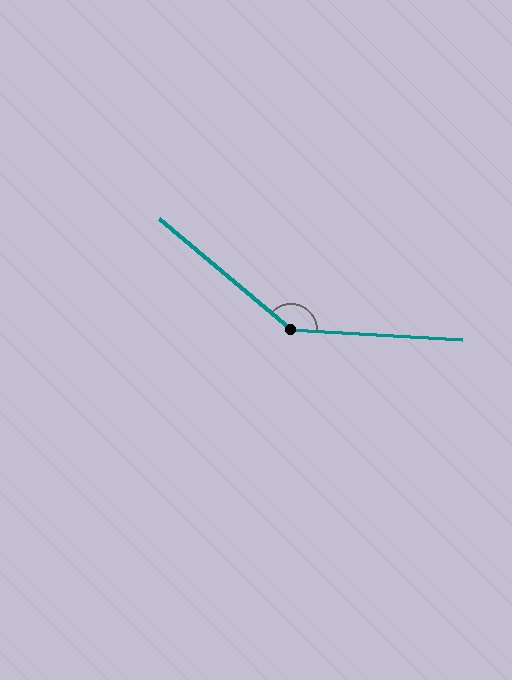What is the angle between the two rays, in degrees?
Approximately 143 degrees.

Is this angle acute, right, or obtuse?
It is obtuse.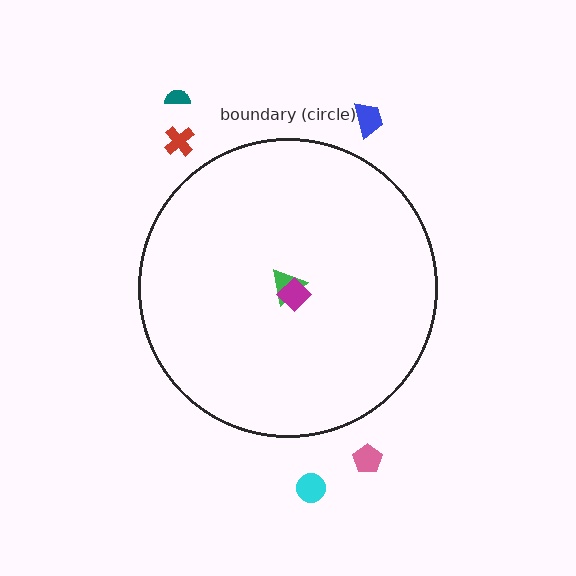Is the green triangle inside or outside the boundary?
Inside.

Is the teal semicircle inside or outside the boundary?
Outside.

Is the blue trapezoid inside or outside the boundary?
Outside.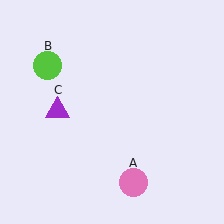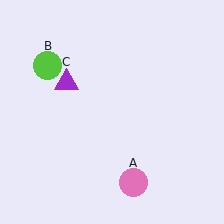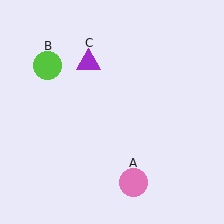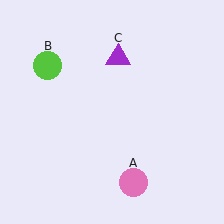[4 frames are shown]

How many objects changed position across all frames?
1 object changed position: purple triangle (object C).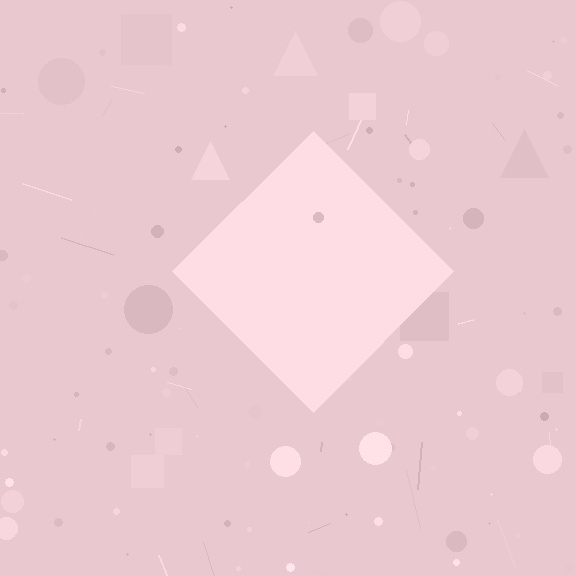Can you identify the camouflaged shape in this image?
The camouflaged shape is a diamond.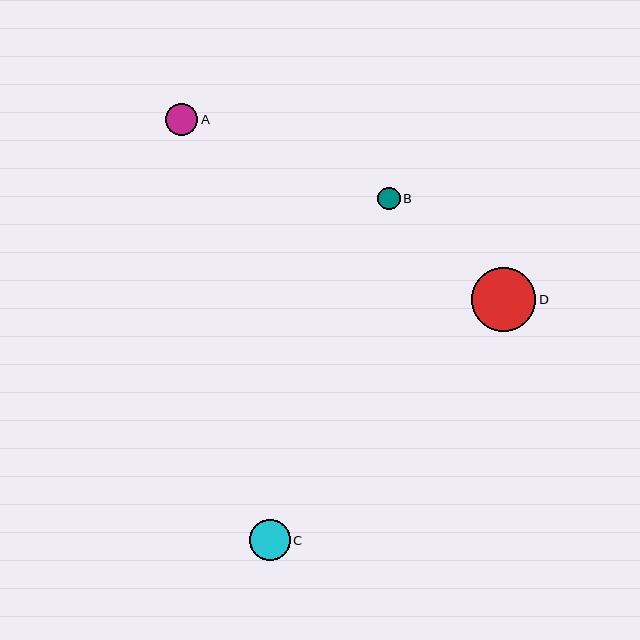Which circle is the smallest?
Circle B is the smallest with a size of approximately 22 pixels.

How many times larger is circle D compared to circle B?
Circle D is approximately 2.9 times the size of circle B.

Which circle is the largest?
Circle D is the largest with a size of approximately 64 pixels.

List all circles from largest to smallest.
From largest to smallest: D, C, A, B.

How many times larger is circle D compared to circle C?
Circle D is approximately 1.6 times the size of circle C.